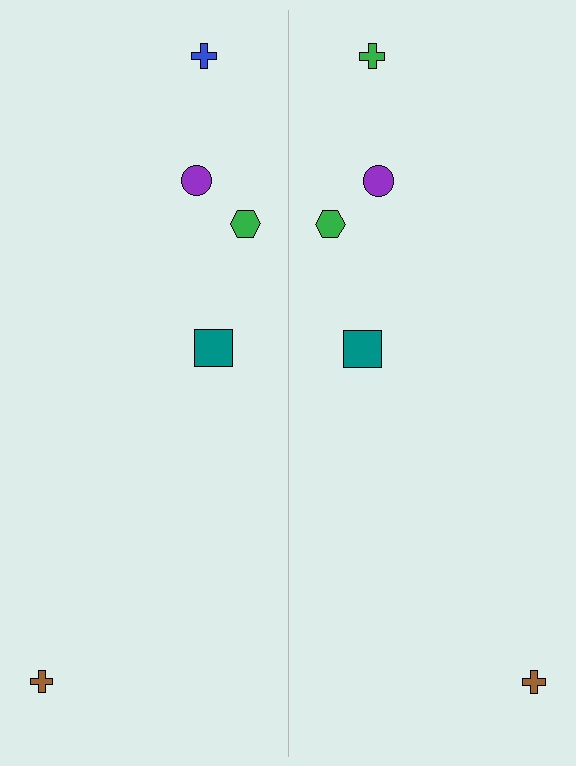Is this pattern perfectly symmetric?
No, the pattern is not perfectly symmetric. The green cross on the right side breaks the symmetry — its mirror counterpart is blue.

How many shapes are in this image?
There are 10 shapes in this image.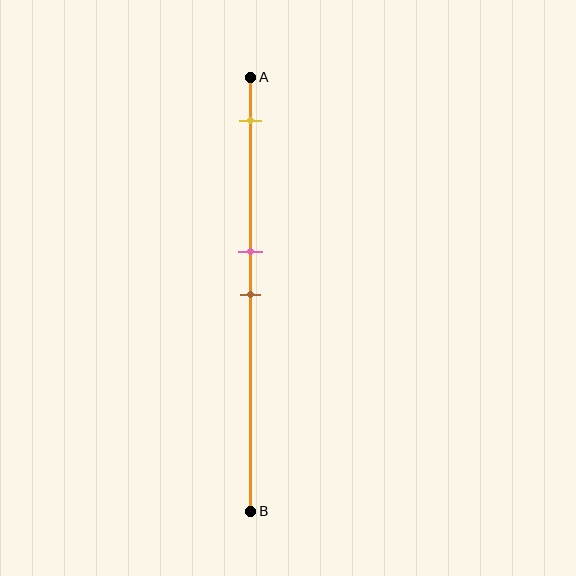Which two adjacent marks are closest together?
The pink and brown marks are the closest adjacent pair.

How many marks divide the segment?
There are 3 marks dividing the segment.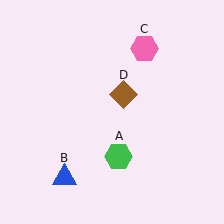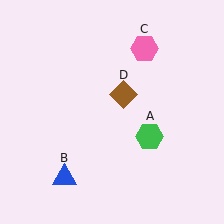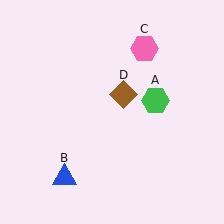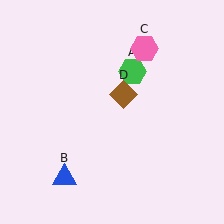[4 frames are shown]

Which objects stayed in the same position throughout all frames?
Blue triangle (object B) and pink hexagon (object C) and brown diamond (object D) remained stationary.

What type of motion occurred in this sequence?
The green hexagon (object A) rotated counterclockwise around the center of the scene.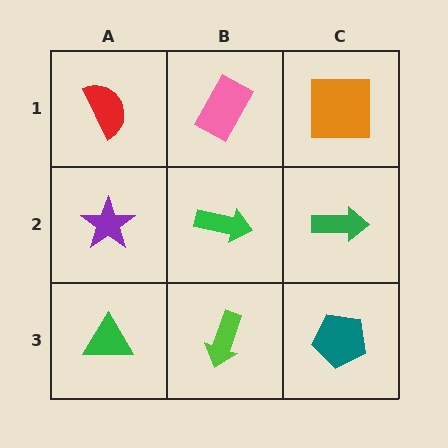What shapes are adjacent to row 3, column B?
A green arrow (row 2, column B), a green triangle (row 3, column A), a teal pentagon (row 3, column C).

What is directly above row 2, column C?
An orange square.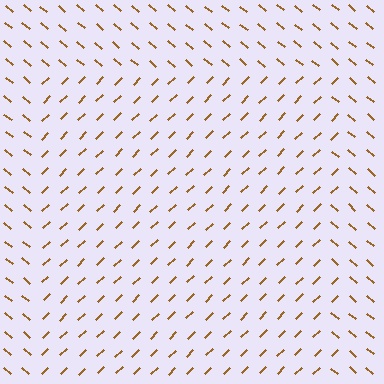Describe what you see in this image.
The image is filled with small brown line segments. A rectangle region in the image has lines oriented differently from the surrounding lines, creating a visible texture boundary.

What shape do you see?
I see a rectangle.